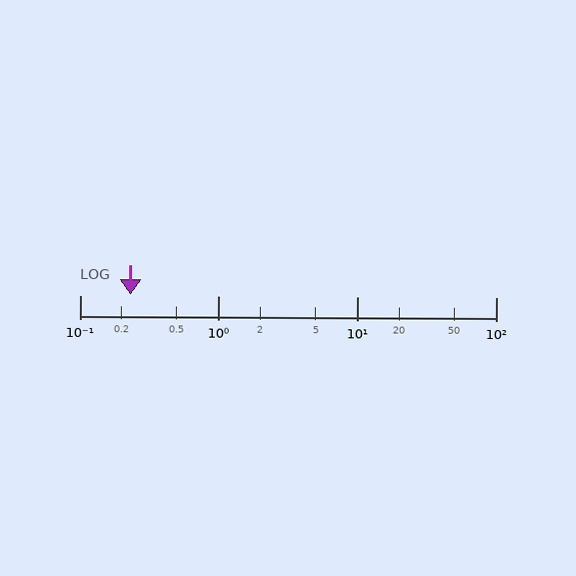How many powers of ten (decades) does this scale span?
The scale spans 3 decades, from 0.1 to 100.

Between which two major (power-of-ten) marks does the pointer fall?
The pointer is between 0.1 and 1.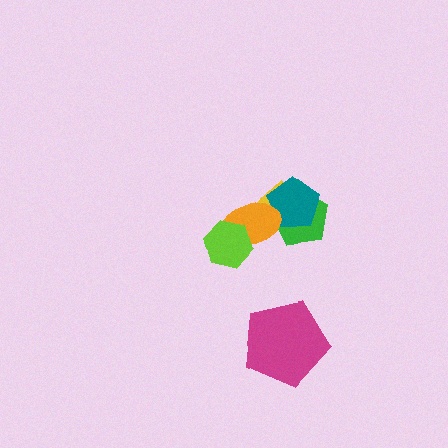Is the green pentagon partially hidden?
Yes, it is partially covered by another shape.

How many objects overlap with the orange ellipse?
4 objects overlap with the orange ellipse.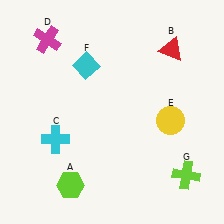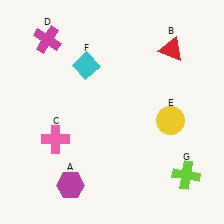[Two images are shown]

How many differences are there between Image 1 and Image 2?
There are 2 differences between the two images.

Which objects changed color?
A changed from lime to magenta. C changed from cyan to pink.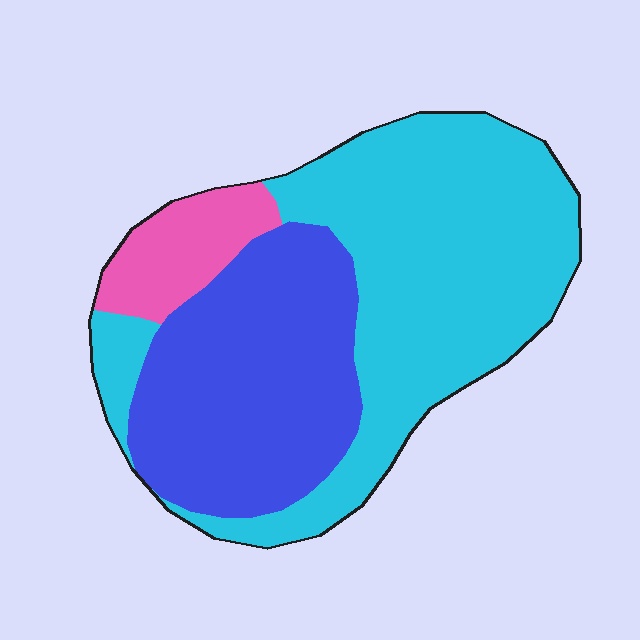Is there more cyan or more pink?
Cyan.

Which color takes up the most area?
Cyan, at roughly 55%.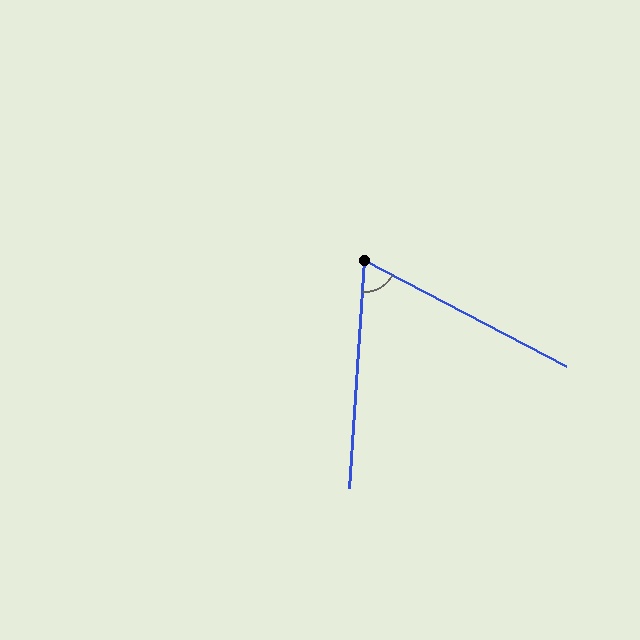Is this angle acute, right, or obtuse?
It is acute.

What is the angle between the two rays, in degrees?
Approximately 66 degrees.